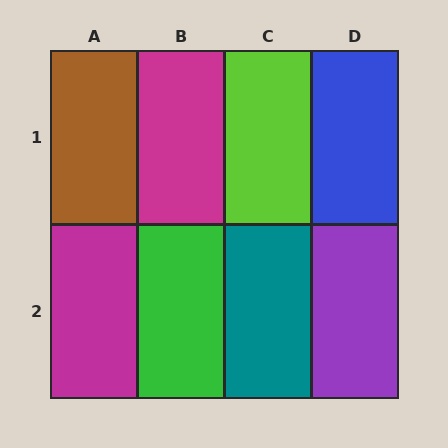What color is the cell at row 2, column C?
Teal.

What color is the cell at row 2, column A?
Magenta.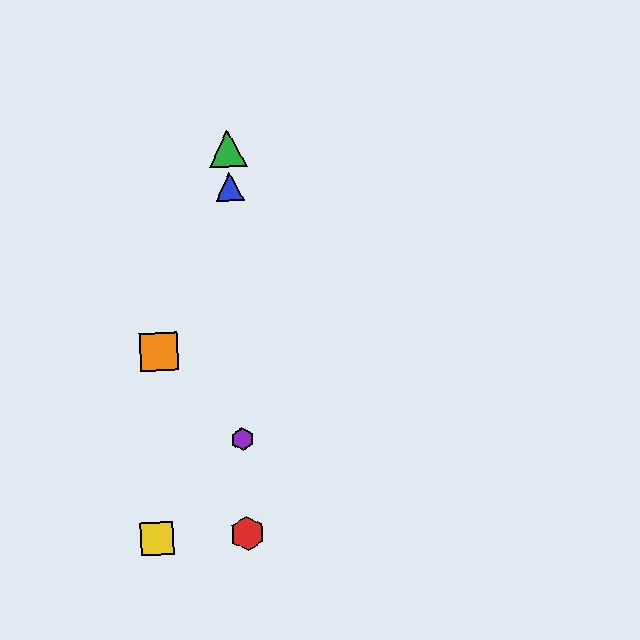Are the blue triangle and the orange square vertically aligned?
No, the blue triangle is at x≈229 and the orange square is at x≈159.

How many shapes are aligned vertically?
4 shapes (the red hexagon, the blue triangle, the green triangle, the purple hexagon) are aligned vertically.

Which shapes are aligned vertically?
The red hexagon, the blue triangle, the green triangle, the purple hexagon are aligned vertically.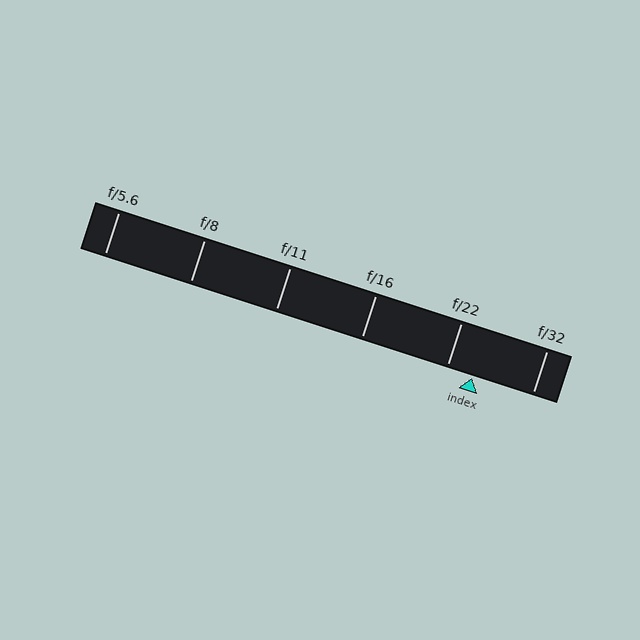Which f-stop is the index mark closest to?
The index mark is closest to f/22.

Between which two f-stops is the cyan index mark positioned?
The index mark is between f/22 and f/32.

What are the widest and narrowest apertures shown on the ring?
The widest aperture shown is f/5.6 and the narrowest is f/32.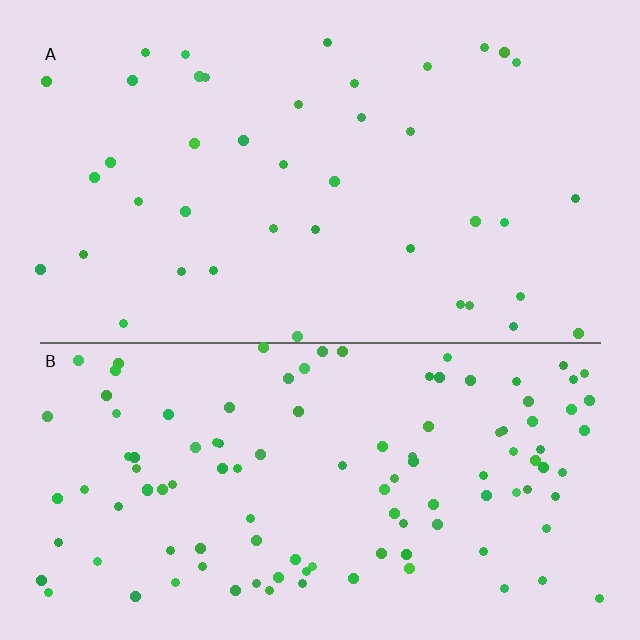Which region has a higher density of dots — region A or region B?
B (the bottom).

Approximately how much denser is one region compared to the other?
Approximately 2.8× — region B over region A.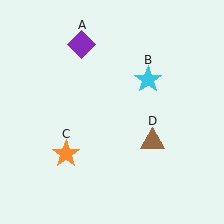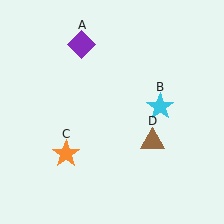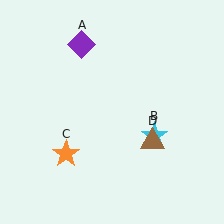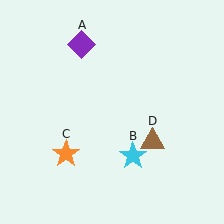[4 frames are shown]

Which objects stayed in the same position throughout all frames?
Purple diamond (object A) and orange star (object C) and brown triangle (object D) remained stationary.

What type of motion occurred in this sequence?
The cyan star (object B) rotated clockwise around the center of the scene.